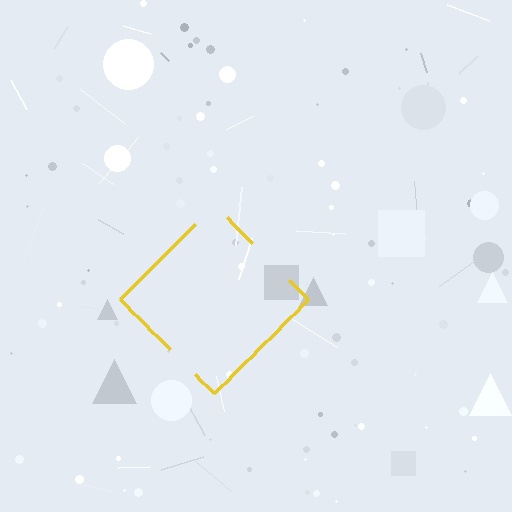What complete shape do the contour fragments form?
The contour fragments form a diamond.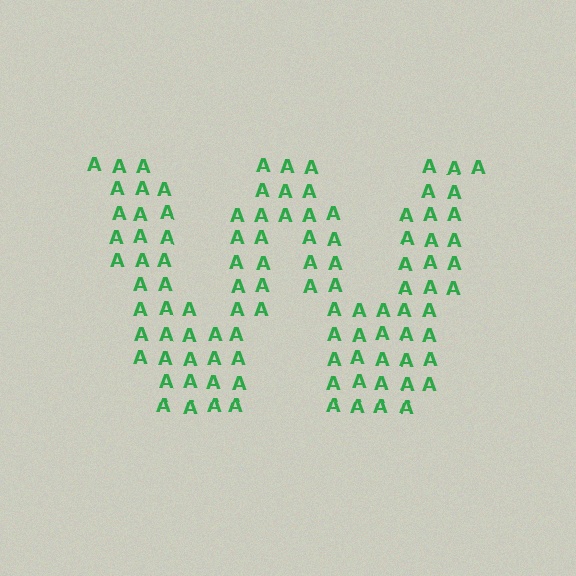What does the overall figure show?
The overall figure shows the letter W.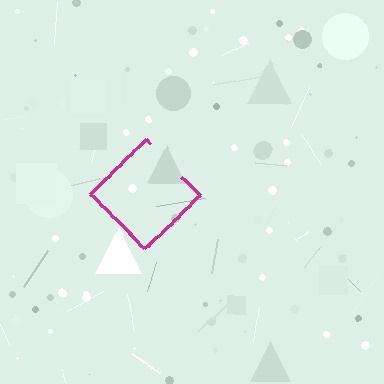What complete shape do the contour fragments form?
The contour fragments form a diamond.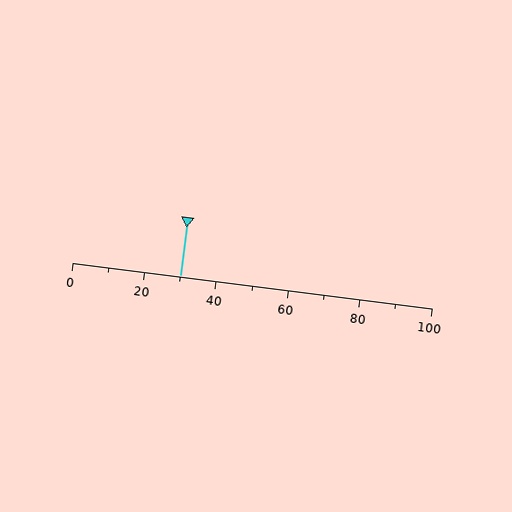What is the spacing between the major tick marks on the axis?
The major ticks are spaced 20 apart.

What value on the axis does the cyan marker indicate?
The marker indicates approximately 30.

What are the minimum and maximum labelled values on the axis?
The axis runs from 0 to 100.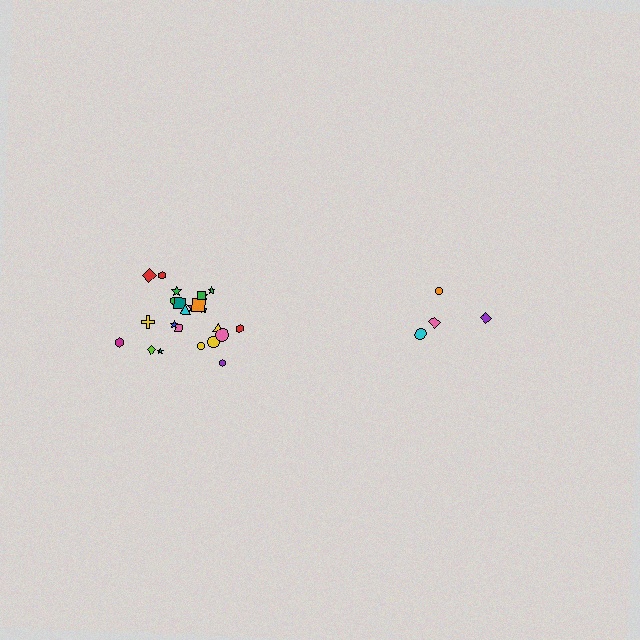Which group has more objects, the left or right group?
The left group.